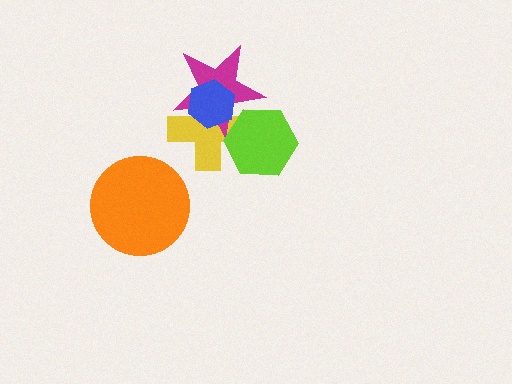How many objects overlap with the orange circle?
0 objects overlap with the orange circle.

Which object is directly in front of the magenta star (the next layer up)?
The blue hexagon is directly in front of the magenta star.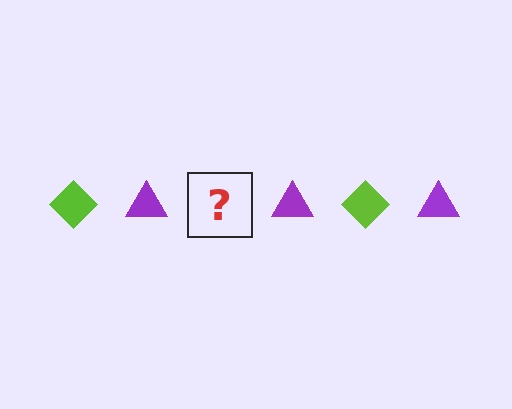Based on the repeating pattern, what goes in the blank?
The blank should be a lime diamond.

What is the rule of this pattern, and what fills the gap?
The rule is that the pattern alternates between lime diamond and purple triangle. The gap should be filled with a lime diamond.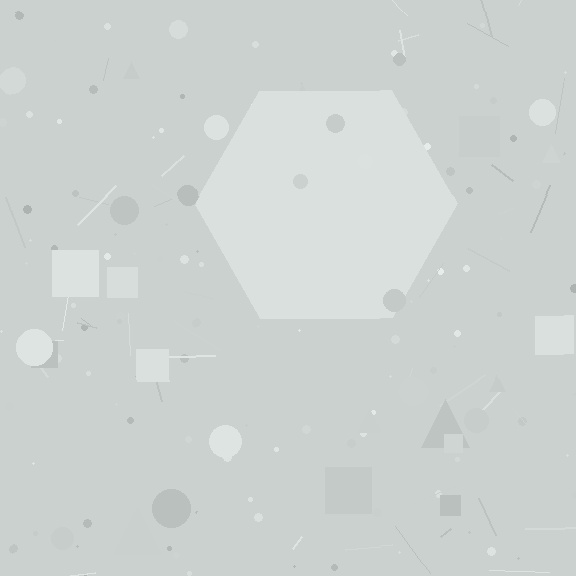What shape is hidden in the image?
A hexagon is hidden in the image.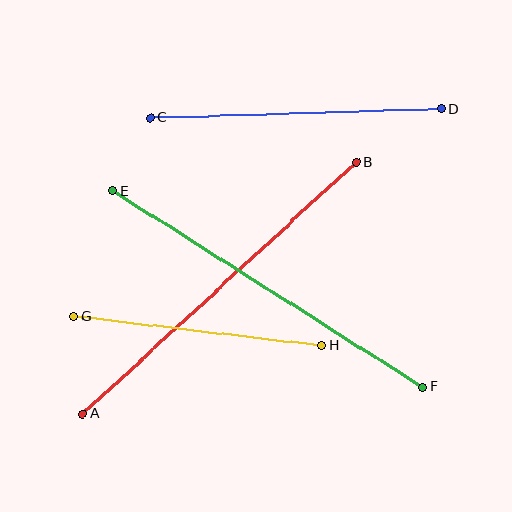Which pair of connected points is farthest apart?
Points A and B are farthest apart.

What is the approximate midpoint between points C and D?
The midpoint is at approximately (296, 113) pixels.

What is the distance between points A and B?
The distance is approximately 371 pixels.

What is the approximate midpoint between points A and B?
The midpoint is at approximately (219, 288) pixels.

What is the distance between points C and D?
The distance is approximately 291 pixels.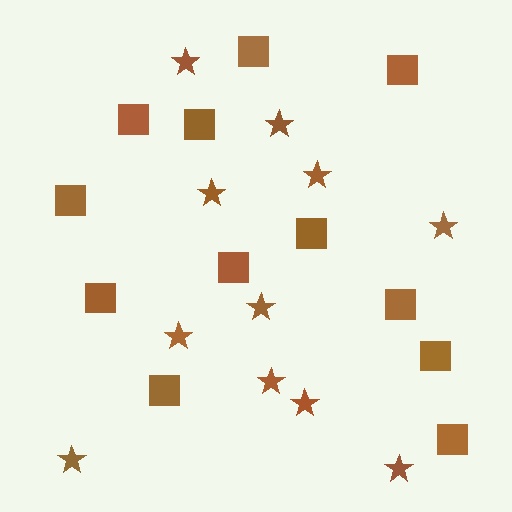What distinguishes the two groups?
There are 2 groups: one group of squares (12) and one group of stars (11).